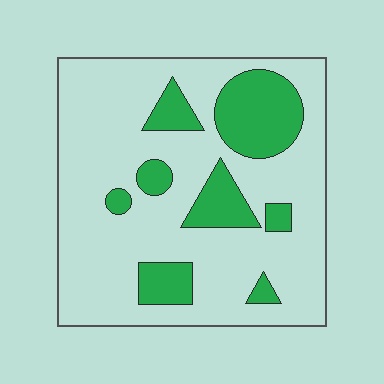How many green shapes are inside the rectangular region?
8.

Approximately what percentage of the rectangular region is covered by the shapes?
Approximately 25%.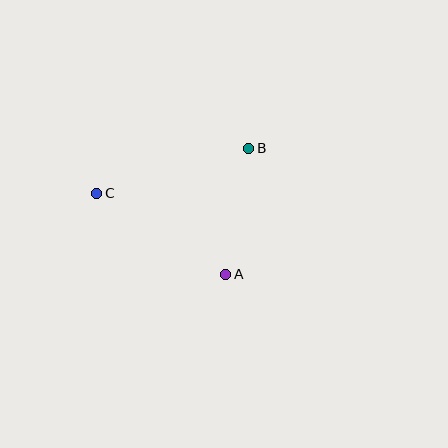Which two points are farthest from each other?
Points B and C are farthest from each other.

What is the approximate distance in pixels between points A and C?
The distance between A and C is approximately 152 pixels.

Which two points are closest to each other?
Points A and B are closest to each other.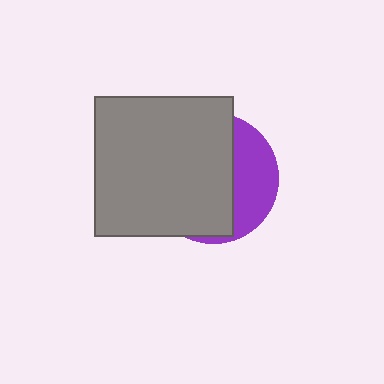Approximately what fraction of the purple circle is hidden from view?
Roughly 67% of the purple circle is hidden behind the gray square.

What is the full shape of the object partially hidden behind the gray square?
The partially hidden object is a purple circle.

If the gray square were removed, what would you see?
You would see the complete purple circle.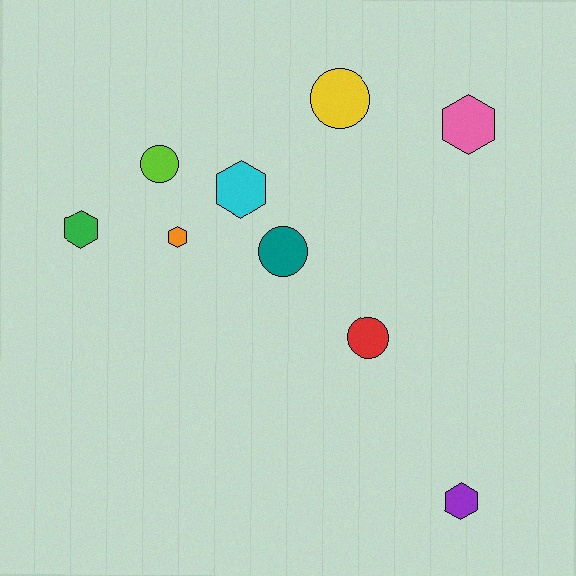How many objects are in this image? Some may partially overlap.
There are 9 objects.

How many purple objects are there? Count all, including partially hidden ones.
There is 1 purple object.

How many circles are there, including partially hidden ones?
There are 4 circles.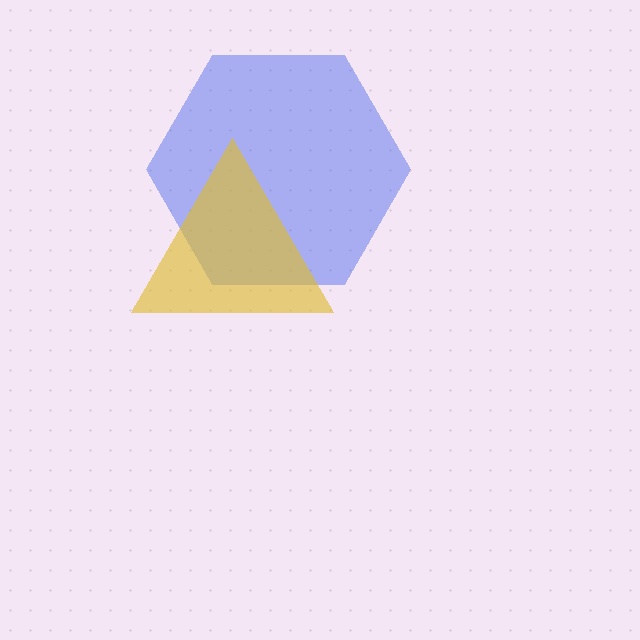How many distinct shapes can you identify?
There are 2 distinct shapes: a blue hexagon, a yellow triangle.